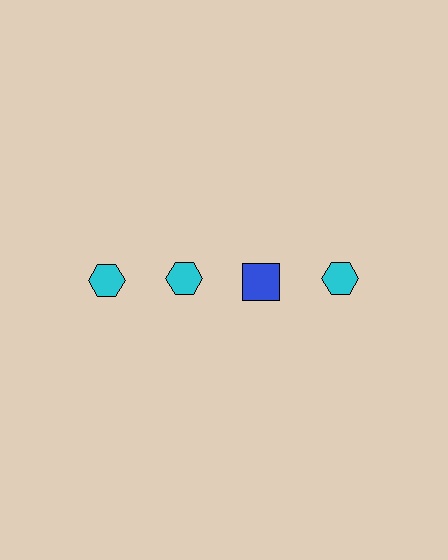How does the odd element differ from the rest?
It differs in both color (blue instead of cyan) and shape (square instead of hexagon).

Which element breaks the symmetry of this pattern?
The blue square in the top row, center column breaks the symmetry. All other shapes are cyan hexagons.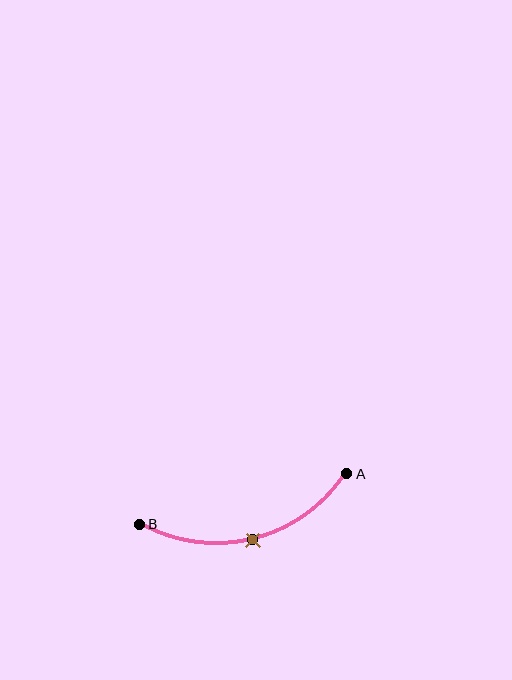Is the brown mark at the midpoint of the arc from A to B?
Yes. The brown mark lies on the arc at equal arc-length from both A and B — it is the arc midpoint.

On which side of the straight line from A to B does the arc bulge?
The arc bulges below the straight line connecting A and B.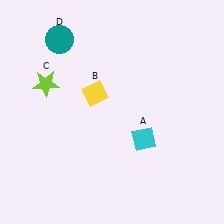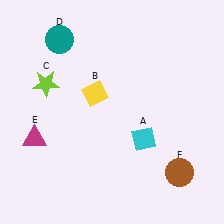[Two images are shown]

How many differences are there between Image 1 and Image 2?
There are 2 differences between the two images.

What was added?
A magenta triangle (E), a brown circle (F) were added in Image 2.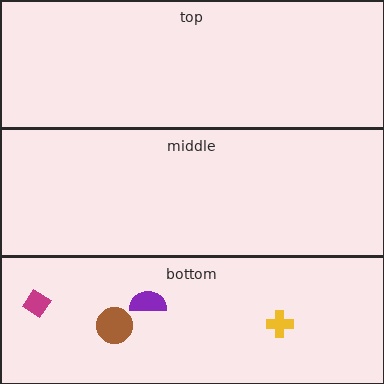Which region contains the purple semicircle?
The bottom region.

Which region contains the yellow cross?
The bottom region.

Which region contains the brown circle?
The bottom region.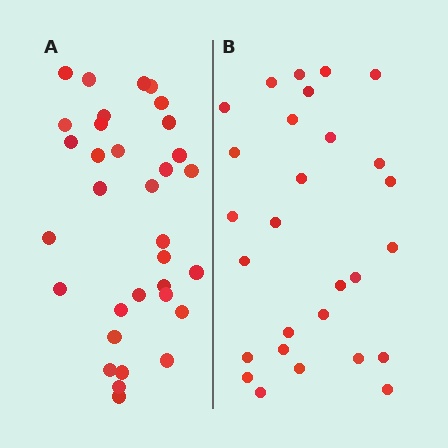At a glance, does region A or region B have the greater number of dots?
Region A (the left region) has more dots.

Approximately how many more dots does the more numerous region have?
Region A has about 5 more dots than region B.